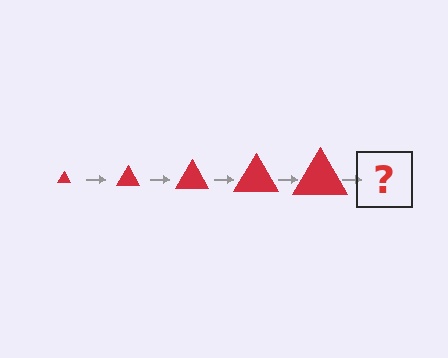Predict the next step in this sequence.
The next step is a red triangle, larger than the previous one.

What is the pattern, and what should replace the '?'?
The pattern is that the triangle gets progressively larger each step. The '?' should be a red triangle, larger than the previous one.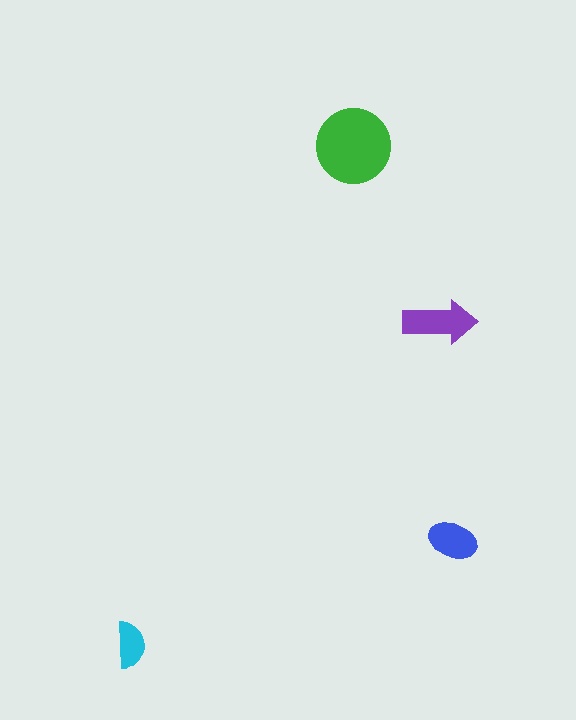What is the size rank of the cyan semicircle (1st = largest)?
4th.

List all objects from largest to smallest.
The green circle, the purple arrow, the blue ellipse, the cyan semicircle.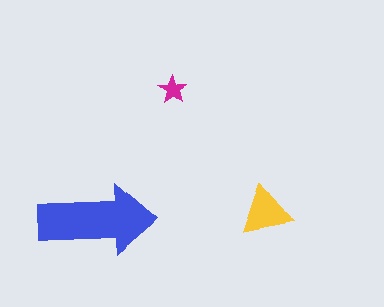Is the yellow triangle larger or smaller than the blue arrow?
Smaller.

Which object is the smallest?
The magenta star.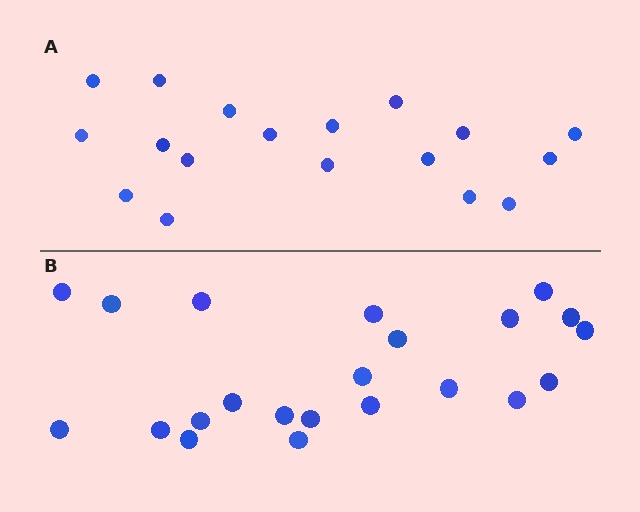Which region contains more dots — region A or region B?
Region B (the bottom region) has more dots.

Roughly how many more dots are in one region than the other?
Region B has about 4 more dots than region A.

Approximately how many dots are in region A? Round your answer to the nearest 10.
About 20 dots. (The exact count is 18, which rounds to 20.)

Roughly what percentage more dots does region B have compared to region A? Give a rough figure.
About 20% more.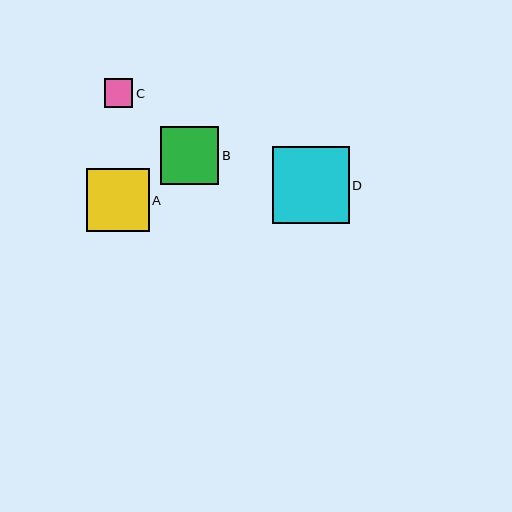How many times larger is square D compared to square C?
Square D is approximately 2.7 times the size of square C.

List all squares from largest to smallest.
From largest to smallest: D, A, B, C.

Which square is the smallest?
Square C is the smallest with a size of approximately 29 pixels.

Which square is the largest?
Square D is the largest with a size of approximately 76 pixels.